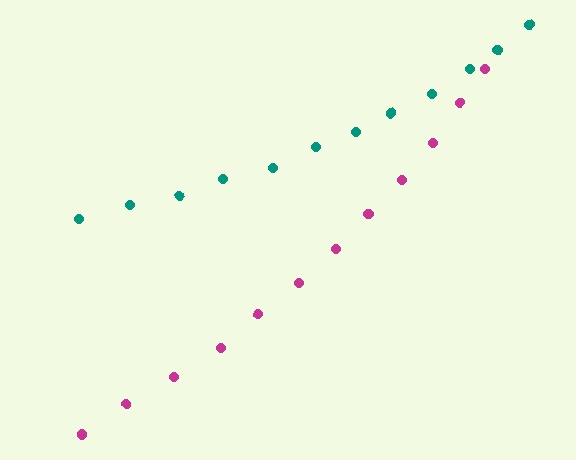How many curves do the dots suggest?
There are 2 distinct paths.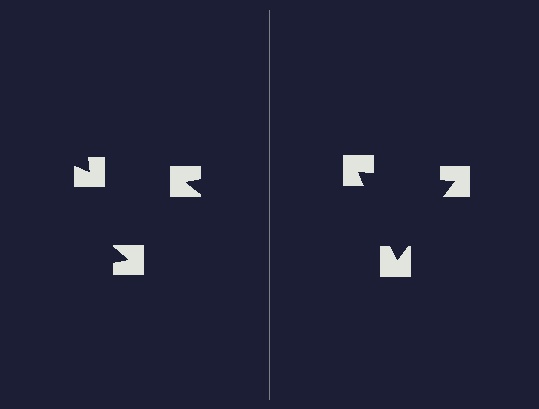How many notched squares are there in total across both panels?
6 — 3 on each side.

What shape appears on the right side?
An illusory triangle.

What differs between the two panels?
The notched squares are positioned identically on both sides; only the wedge orientations differ. On the right they align to a triangle; on the left they are misaligned.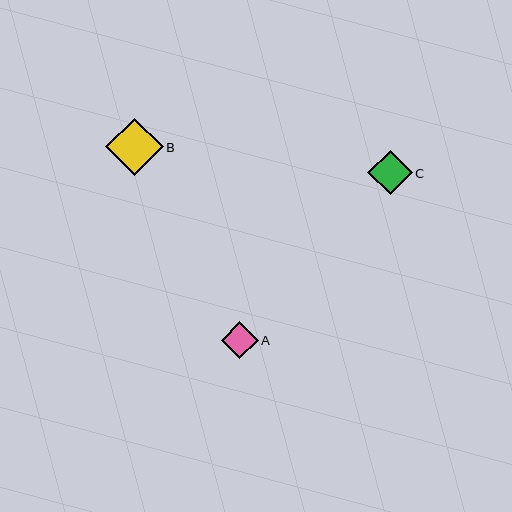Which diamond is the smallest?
Diamond A is the smallest with a size of approximately 37 pixels.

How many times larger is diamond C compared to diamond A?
Diamond C is approximately 1.2 times the size of diamond A.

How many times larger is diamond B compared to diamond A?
Diamond B is approximately 1.6 times the size of diamond A.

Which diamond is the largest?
Diamond B is the largest with a size of approximately 58 pixels.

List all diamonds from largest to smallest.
From largest to smallest: B, C, A.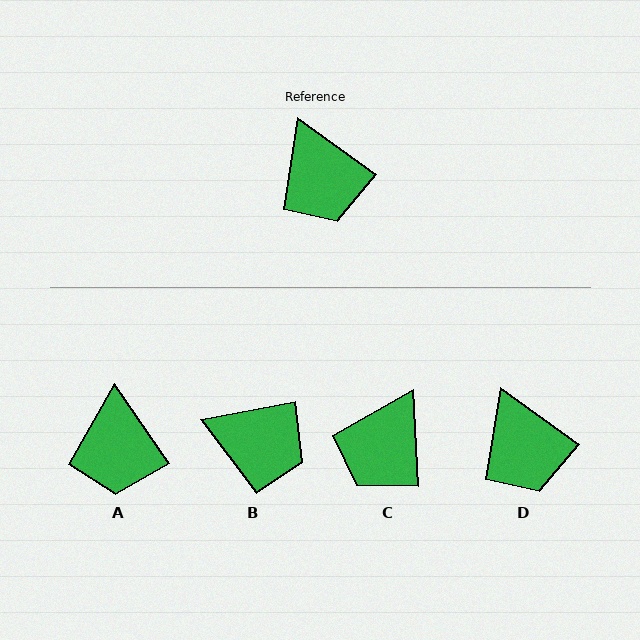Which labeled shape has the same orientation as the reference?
D.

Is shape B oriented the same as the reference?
No, it is off by about 46 degrees.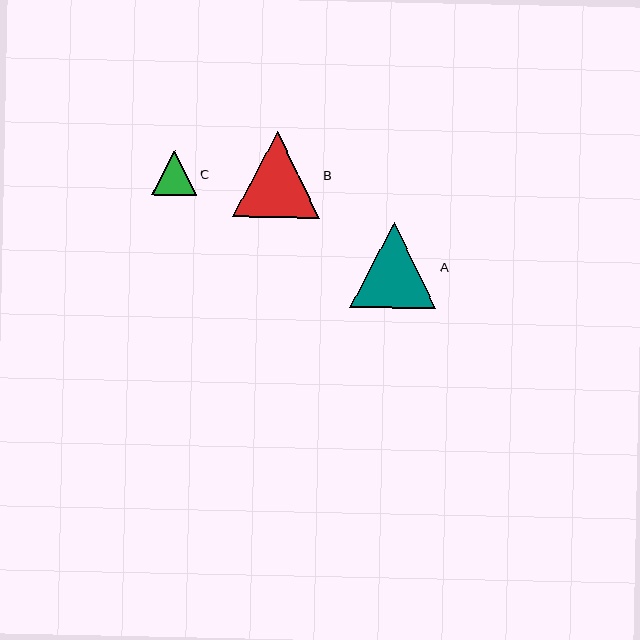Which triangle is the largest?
Triangle B is the largest with a size of approximately 87 pixels.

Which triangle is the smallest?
Triangle C is the smallest with a size of approximately 45 pixels.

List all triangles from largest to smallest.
From largest to smallest: B, A, C.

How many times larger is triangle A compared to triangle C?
Triangle A is approximately 1.9 times the size of triangle C.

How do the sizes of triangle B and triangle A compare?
Triangle B and triangle A are approximately the same size.